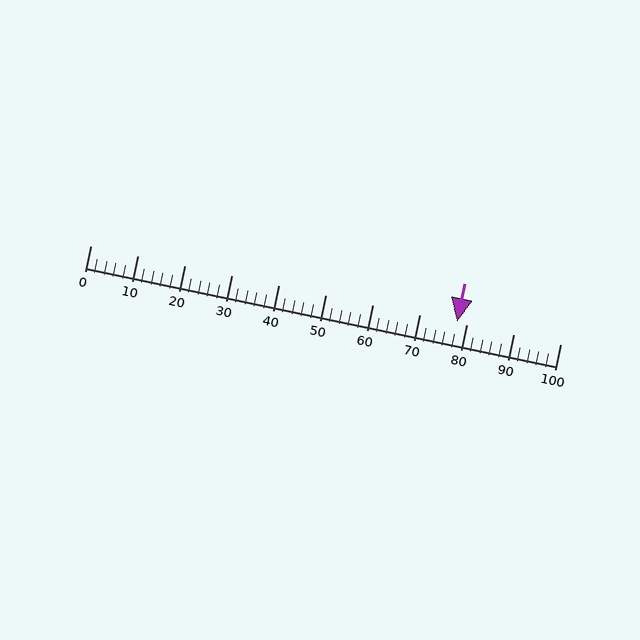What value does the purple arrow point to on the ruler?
The purple arrow points to approximately 78.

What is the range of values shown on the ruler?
The ruler shows values from 0 to 100.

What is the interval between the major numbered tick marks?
The major tick marks are spaced 10 units apart.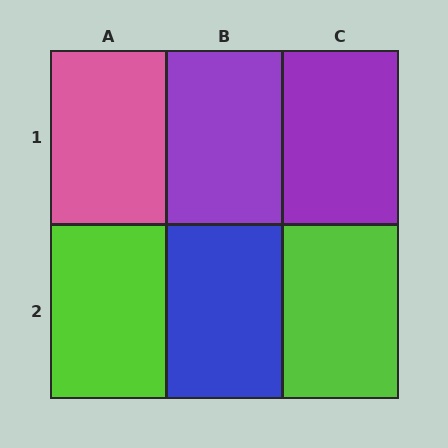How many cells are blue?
1 cell is blue.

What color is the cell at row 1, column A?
Pink.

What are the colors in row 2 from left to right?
Lime, blue, lime.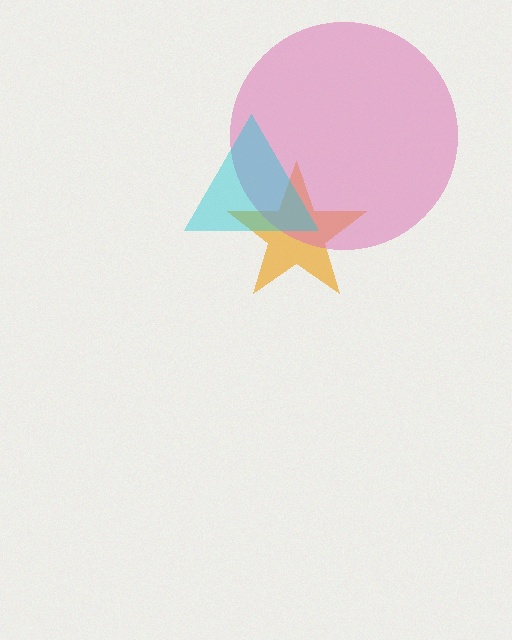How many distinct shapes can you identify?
There are 3 distinct shapes: an orange star, a pink circle, a cyan triangle.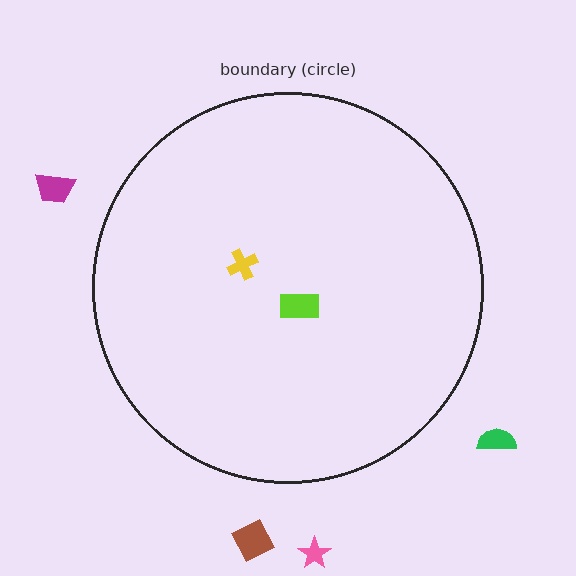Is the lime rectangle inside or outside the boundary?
Inside.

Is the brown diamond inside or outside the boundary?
Outside.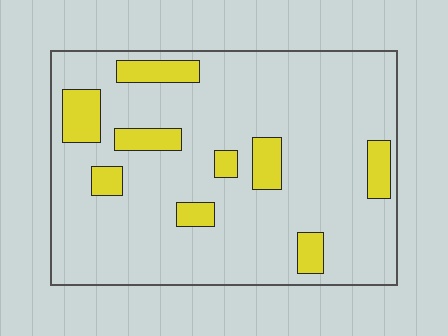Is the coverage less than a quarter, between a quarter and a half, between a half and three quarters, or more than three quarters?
Less than a quarter.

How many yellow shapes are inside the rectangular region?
9.